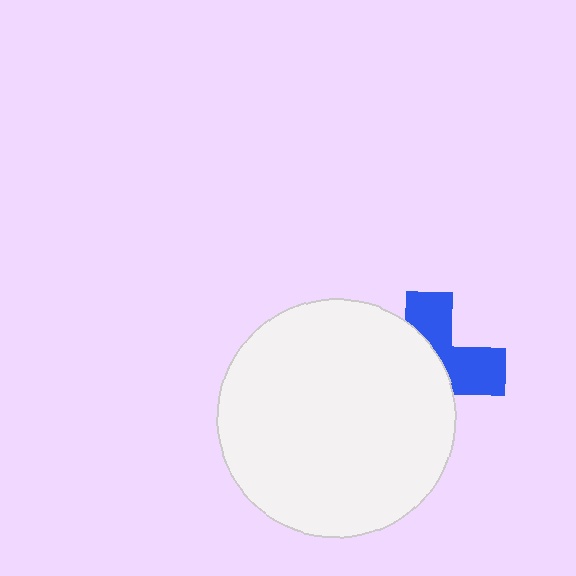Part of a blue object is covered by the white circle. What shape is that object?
It is a cross.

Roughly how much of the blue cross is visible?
A small part of it is visible (roughly 40%).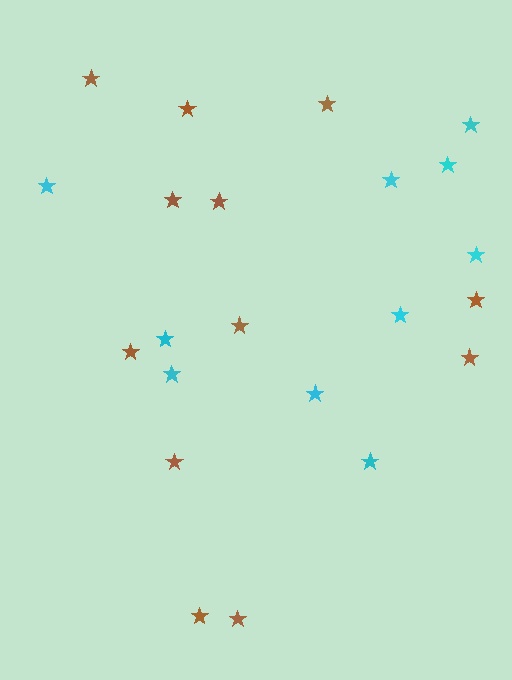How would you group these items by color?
There are 2 groups: one group of brown stars (12) and one group of cyan stars (10).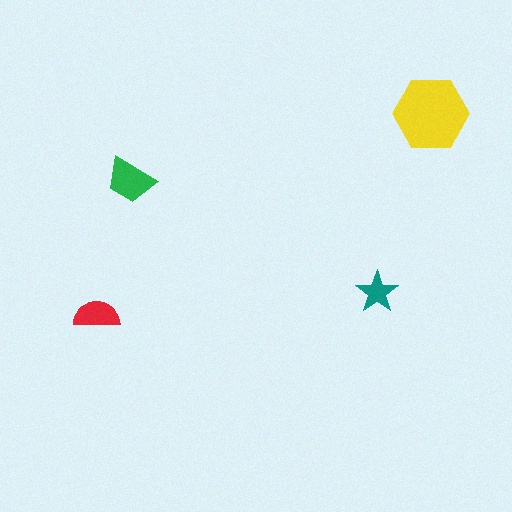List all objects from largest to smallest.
The yellow hexagon, the green trapezoid, the red semicircle, the teal star.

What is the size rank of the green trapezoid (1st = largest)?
2nd.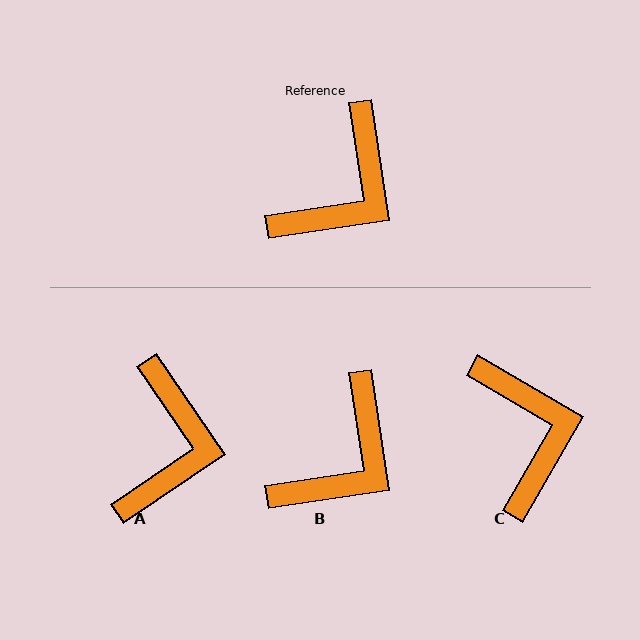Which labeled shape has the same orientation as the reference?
B.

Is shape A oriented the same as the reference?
No, it is off by about 26 degrees.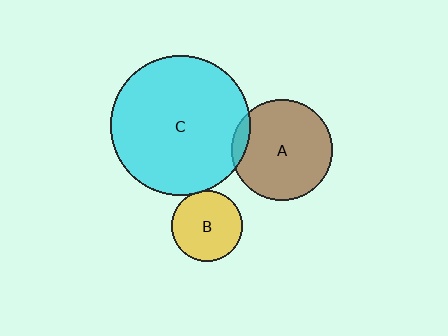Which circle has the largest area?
Circle C (cyan).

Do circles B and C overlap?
Yes.